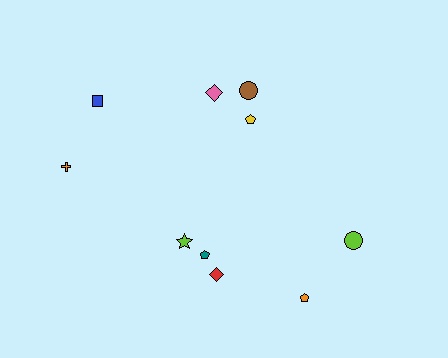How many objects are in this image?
There are 10 objects.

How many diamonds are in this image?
There are 2 diamonds.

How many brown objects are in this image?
There is 1 brown object.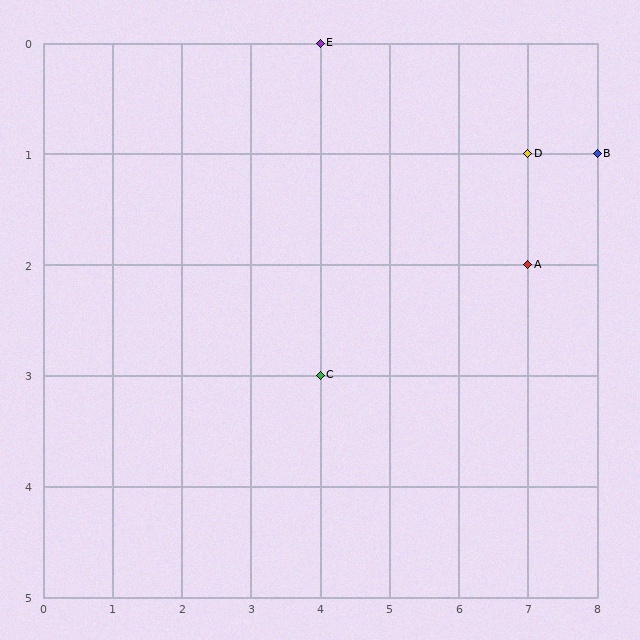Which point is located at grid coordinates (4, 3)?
Point C is at (4, 3).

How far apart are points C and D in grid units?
Points C and D are 3 columns and 2 rows apart (about 3.6 grid units diagonally).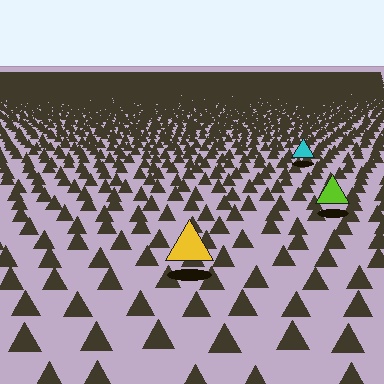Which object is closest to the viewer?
The yellow triangle is closest. The texture marks near it are larger and more spread out.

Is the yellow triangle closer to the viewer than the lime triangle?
Yes. The yellow triangle is closer — you can tell from the texture gradient: the ground texture is coarser near it.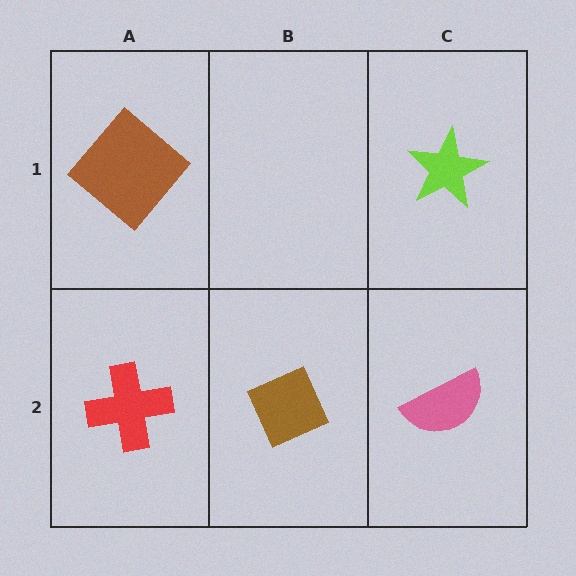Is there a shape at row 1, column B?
No, that cell is empty.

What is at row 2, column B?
A brown diamond.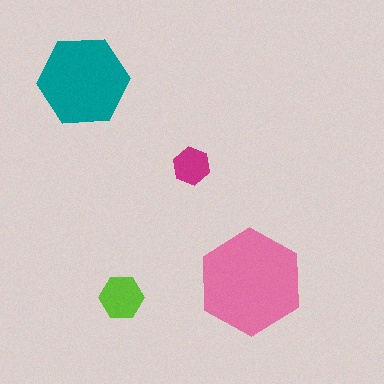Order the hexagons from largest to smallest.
the pink one, the teal one, the lime one, the magenta one.